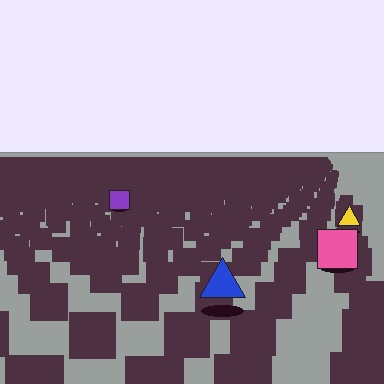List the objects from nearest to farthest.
From nearest to farthest: the blue triangle, the pink square, the yellow triangle, the purple square.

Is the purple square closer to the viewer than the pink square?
No. The pink square is closer — you can tell from the texture gradient: the ground texture is coarser near it.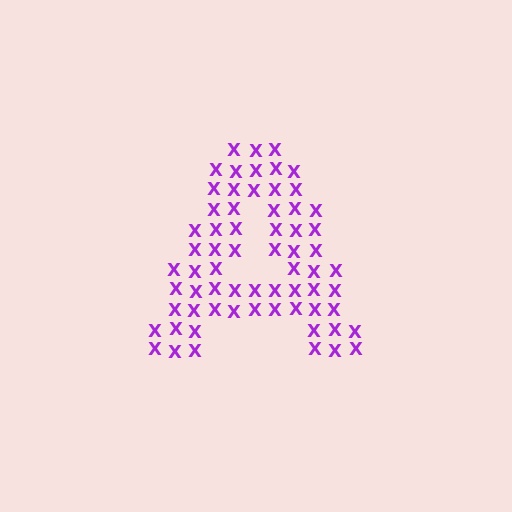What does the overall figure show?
The overall figure shows the letter A.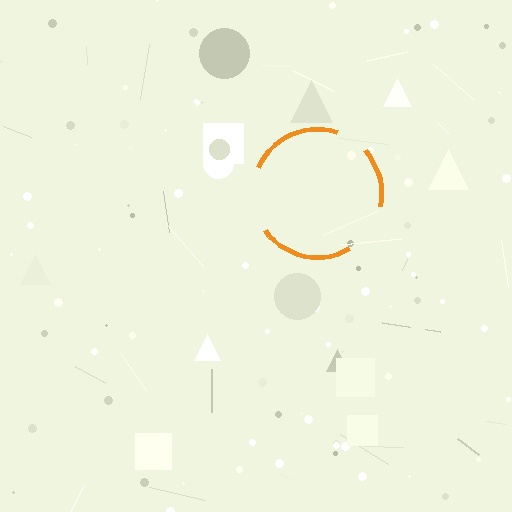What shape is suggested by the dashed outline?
The dashed outline suggests a circle.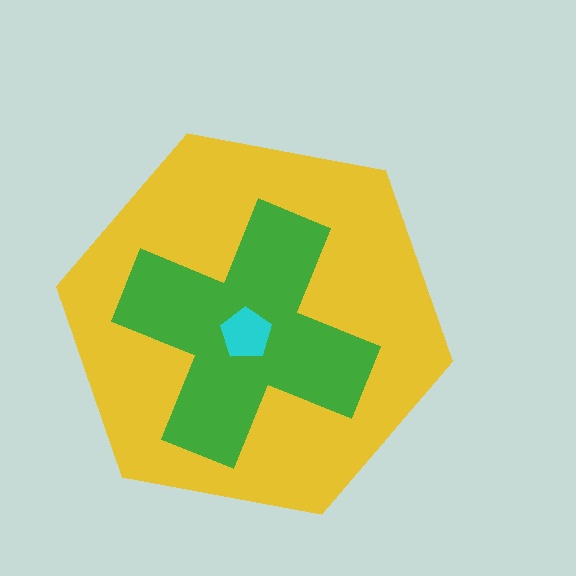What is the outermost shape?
The yellow hexagon.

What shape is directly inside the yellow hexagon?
The green cross.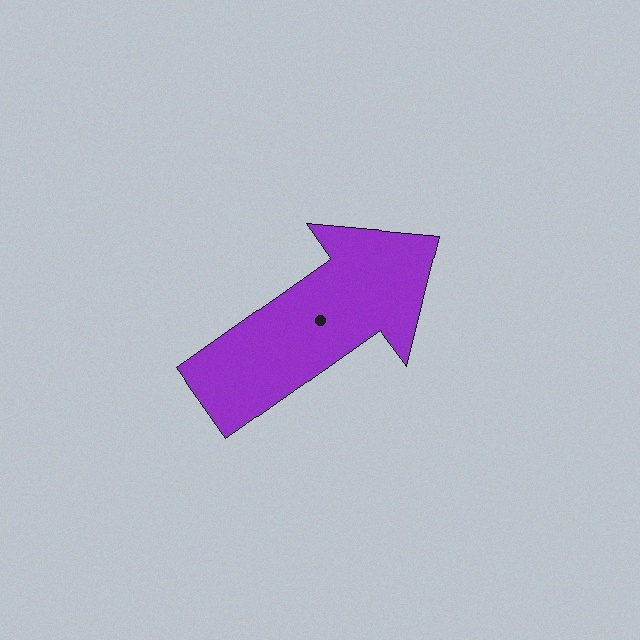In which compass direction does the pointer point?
Northeast.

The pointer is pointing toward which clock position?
Roughly 2 o'clock.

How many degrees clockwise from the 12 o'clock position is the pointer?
Approximately 55 degrees.